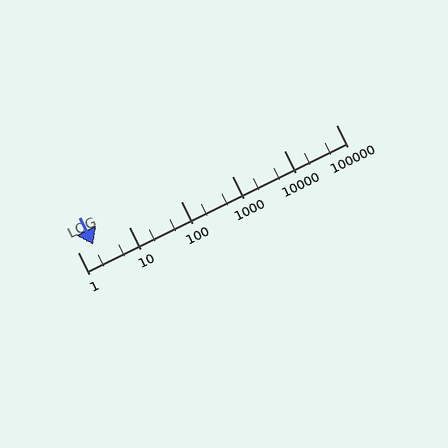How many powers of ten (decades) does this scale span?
The scale spans 5 decades, from 1 to 100000.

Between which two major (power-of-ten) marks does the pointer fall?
The pointer is between 1 and 10.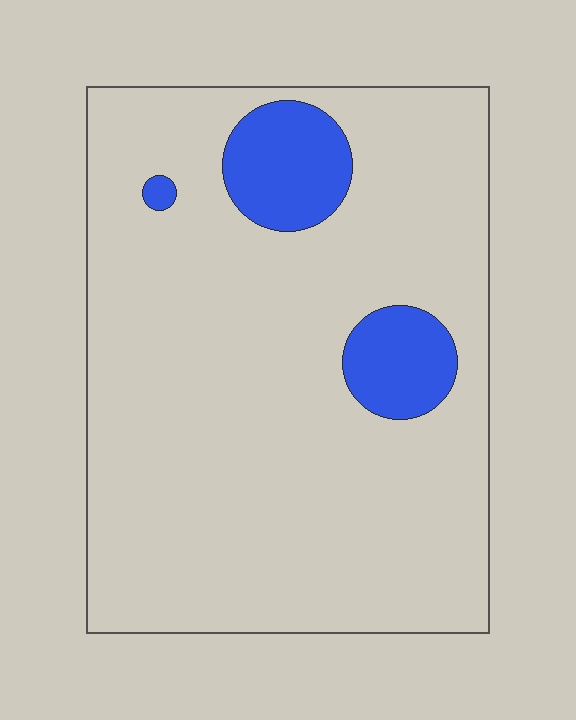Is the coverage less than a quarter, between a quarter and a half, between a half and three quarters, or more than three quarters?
Less than a quarter.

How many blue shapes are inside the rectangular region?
3.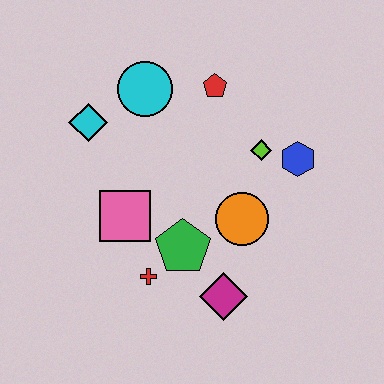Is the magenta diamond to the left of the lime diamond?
Yes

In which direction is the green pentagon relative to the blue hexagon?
The green pentagon is to the left of the blue hexagon.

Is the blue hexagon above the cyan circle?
No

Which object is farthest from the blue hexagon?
The cyan diamond is farthest from the blue hexagon.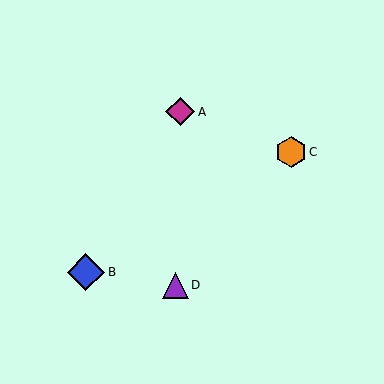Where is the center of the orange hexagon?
The center of the orange hexagon is at (291, 152).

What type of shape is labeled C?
Shape C is an orange hexagon.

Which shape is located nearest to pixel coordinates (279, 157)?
The orange hexagon (labeled C) at (291, 152) is nearest to that location.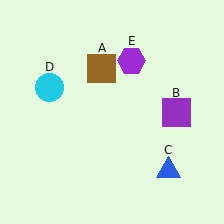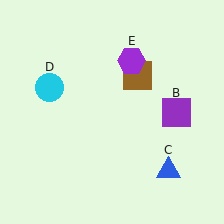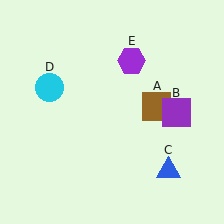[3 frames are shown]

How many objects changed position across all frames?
1 object changed position: brown square (object A).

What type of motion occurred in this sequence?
The brown square (object A) rotated clockwise around the center of the scene.